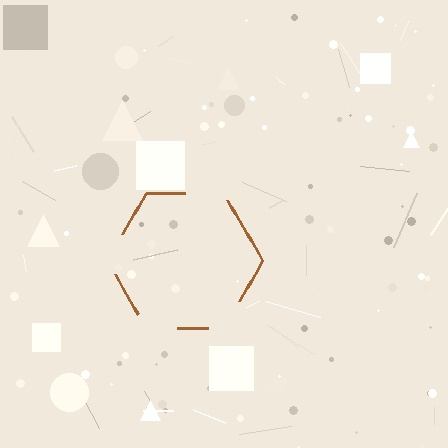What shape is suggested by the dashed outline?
The dashed outline suggests a hexagon.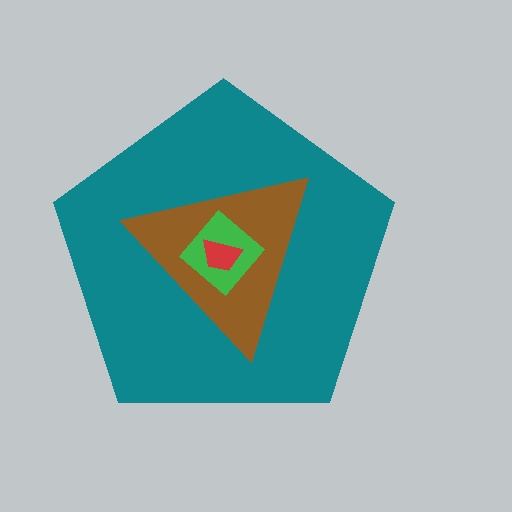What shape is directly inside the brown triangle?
The green diamond.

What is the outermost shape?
The teal pentagon.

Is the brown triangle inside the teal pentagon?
Yes.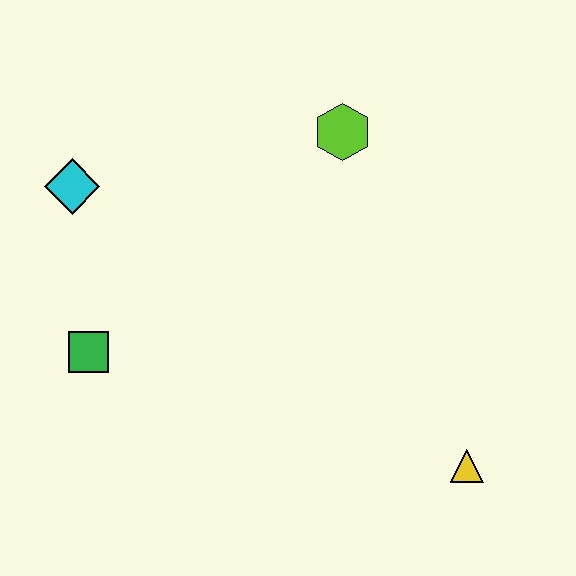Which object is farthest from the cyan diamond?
The yellow triangle is farthest from the cyan diamond.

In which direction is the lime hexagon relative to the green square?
The lime hexagon is to the right of the green square.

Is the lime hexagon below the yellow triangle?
No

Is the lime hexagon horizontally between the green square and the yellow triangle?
Yes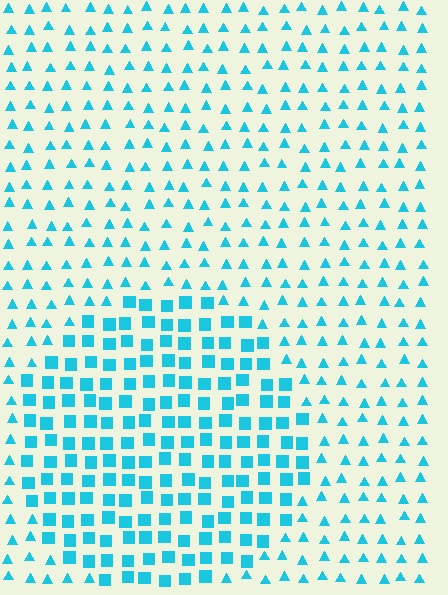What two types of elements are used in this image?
The image uses squares inside the circle region and triangles outside it.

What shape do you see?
I see a circle.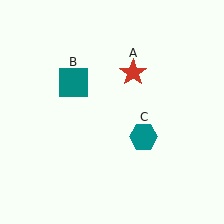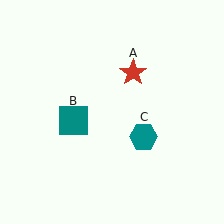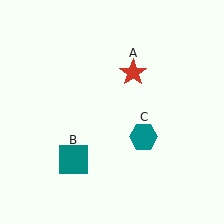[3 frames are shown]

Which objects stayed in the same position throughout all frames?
Red star (object A) and teal hexagon (object C) remained stationary.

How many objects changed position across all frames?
1 object changed position: teal square (object B).